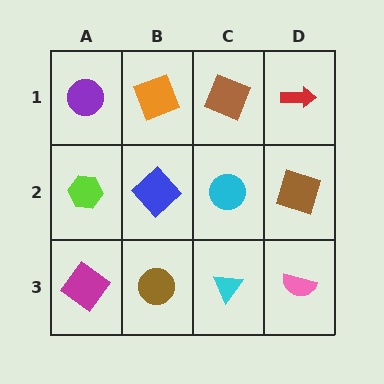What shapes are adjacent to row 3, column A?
A lime hexagon (row 2, column A), a brown circle (row 3, column B).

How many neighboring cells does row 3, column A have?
2.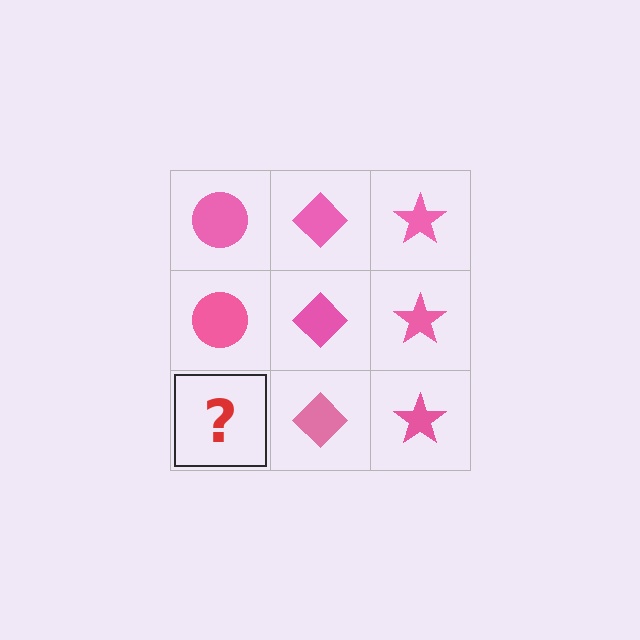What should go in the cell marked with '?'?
The missing cell should contain a pink circle.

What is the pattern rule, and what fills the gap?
The rule is that each column has a consistent shape. The gap should be filled with a pink circle.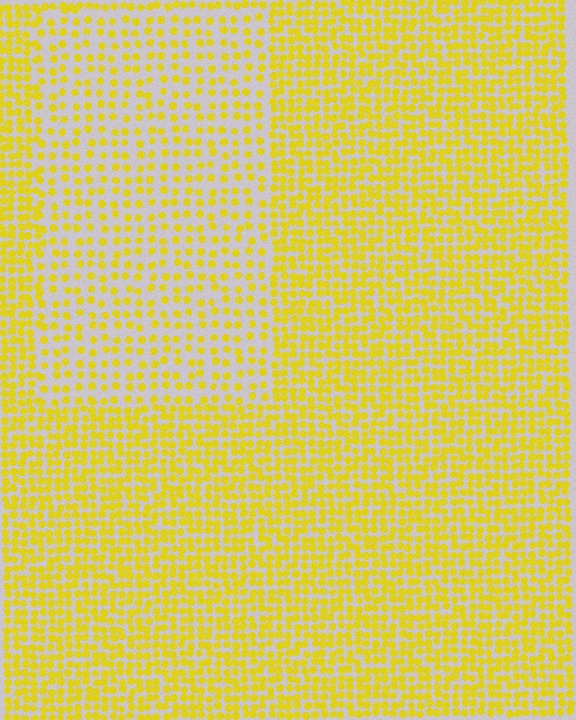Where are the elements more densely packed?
The elements are more densely packed outside the rectangle boundary.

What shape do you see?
I see a rectangle.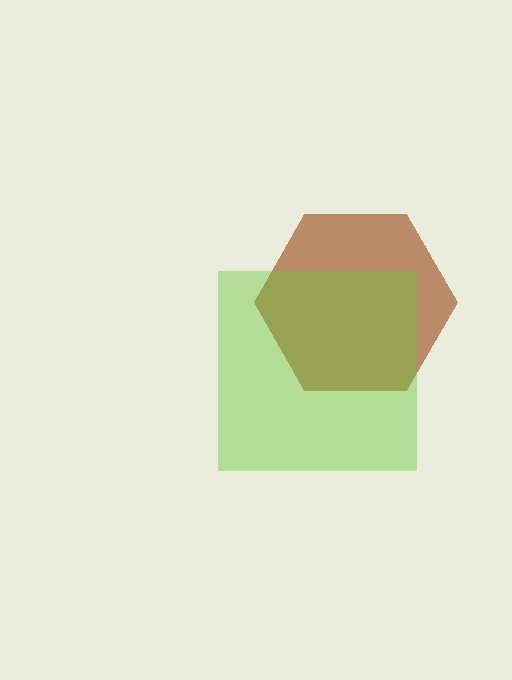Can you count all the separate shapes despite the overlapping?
Yes, there are 2 separate shapes.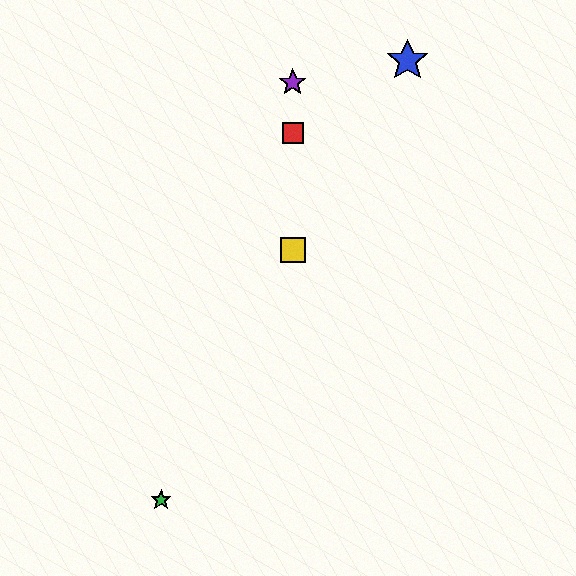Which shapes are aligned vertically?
The red square, the yellow square, the purple star are aligned vertically.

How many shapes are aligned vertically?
3 shapes (the red square, the yellow square, the purple star) are aligned vertically.